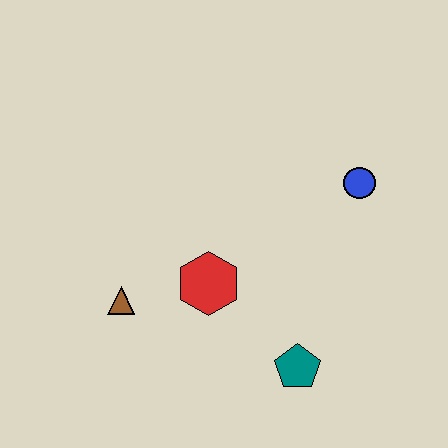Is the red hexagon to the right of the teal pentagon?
No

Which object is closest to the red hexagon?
The brown triangle is closest to the red hexagon.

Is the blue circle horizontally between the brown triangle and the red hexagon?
No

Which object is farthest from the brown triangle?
The blue circle is farthest from the brown triangle.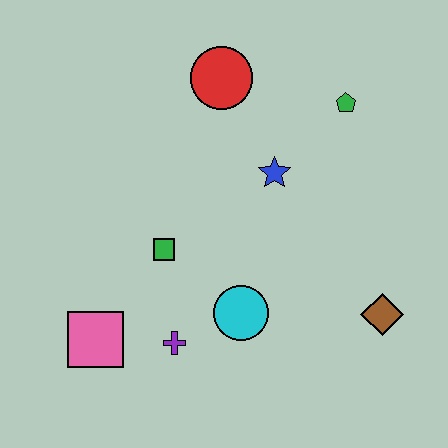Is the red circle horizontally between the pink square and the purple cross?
No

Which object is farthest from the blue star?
The pink square is farthest from the blue star.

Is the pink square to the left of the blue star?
Yes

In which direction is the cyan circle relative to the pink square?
The cyan circle is to the right of the pink square.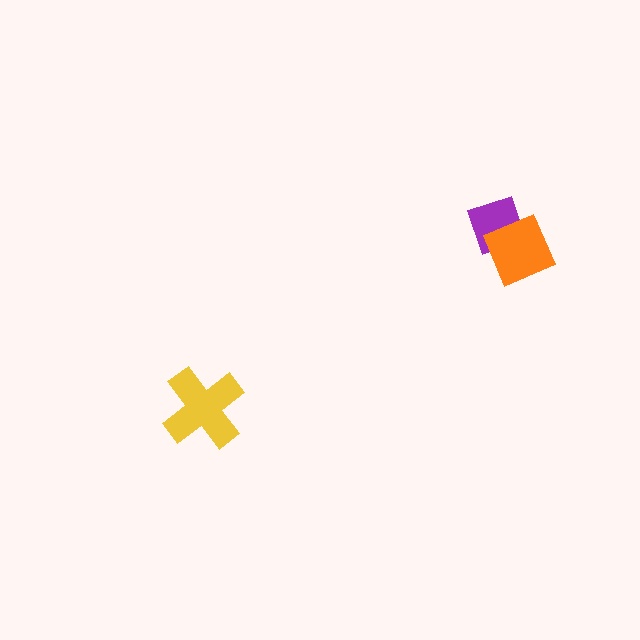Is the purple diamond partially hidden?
Yes, it is partially covered by another shape.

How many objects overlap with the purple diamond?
1 object overlaps with the purple diamond.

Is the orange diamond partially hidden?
No, no other shape covers it.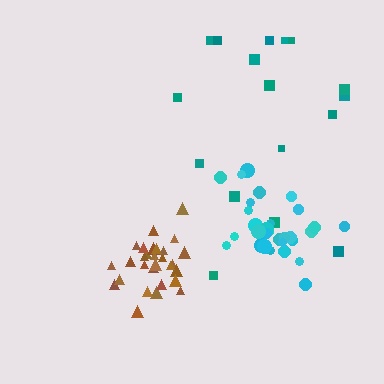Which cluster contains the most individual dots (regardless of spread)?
Brown (30).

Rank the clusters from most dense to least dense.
brown, cyan, teal.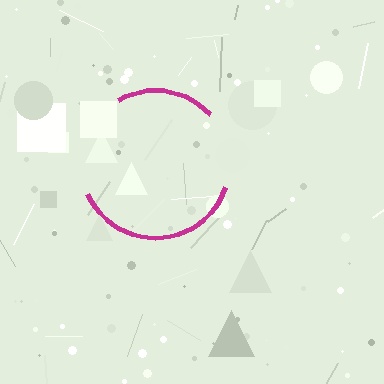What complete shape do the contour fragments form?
The contour fragments form a circle.